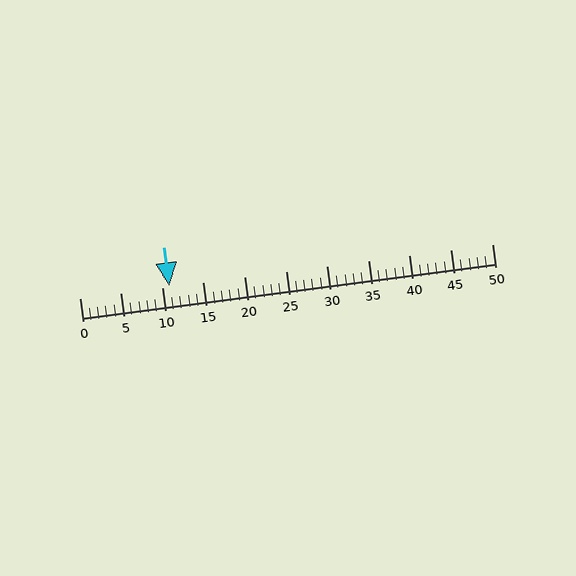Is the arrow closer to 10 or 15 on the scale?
The arrow is closer to 10.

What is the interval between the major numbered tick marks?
The major tick marks are spaced 5 units apart.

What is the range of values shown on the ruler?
The ruler shows values from 0 to 50.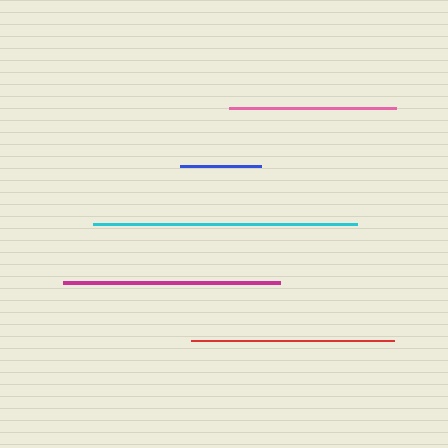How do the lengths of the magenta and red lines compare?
The magenta and red lines are approximately the same length.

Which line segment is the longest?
The cyan line is the longest at approximately 263 pixels.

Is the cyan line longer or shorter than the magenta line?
The cyan line is longer than the magenta line.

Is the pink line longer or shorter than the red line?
The red line is longer than the pink line.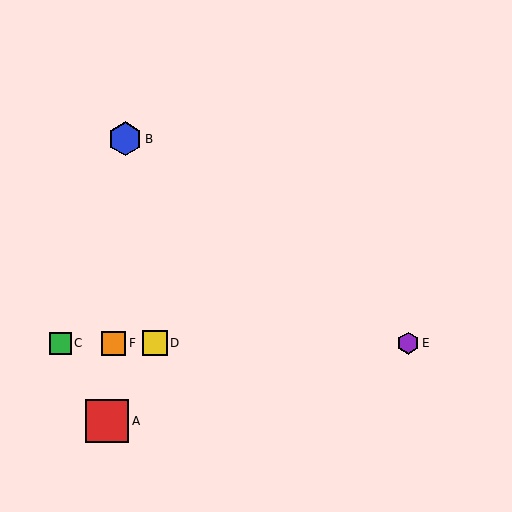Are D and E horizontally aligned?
Yes, both are at y≈343.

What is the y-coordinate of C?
Object C is at y≈343.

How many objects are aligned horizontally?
4 objects (C, D, E, F) are aligned horizontally.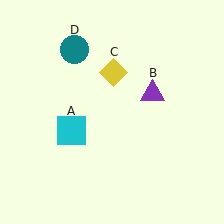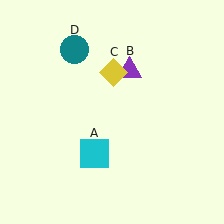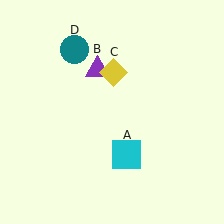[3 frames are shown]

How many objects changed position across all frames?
2 objects changed position: cyan square (object A), purple triangle (object B).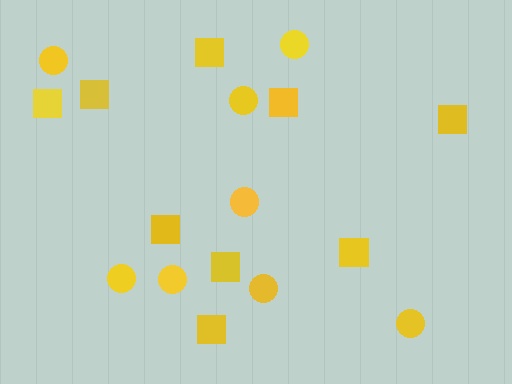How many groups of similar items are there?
There are 2 groups: one group of squares (9) and one group of circles (8).